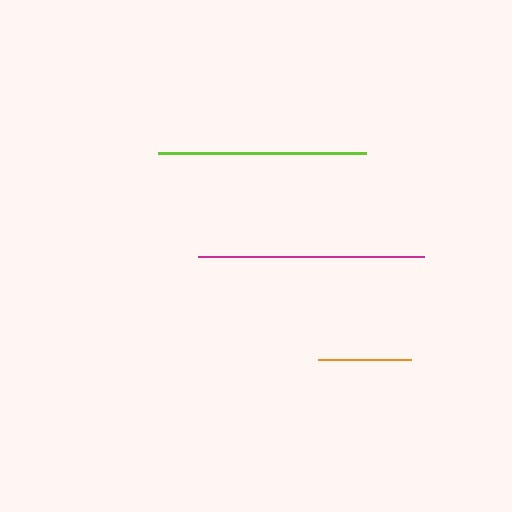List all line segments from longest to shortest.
From longest to shortest: magenta, lime, orange.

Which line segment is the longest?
The magenta line is the longest at approximately 227 pixels.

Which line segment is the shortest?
The orange line is the shortest at approximately 94 pixels.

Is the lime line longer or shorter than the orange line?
The lime line is longer than the orange line.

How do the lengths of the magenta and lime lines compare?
The magenta and lime lines are approximately the same length.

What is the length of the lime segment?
The lime segment is approximately 207 pixels long.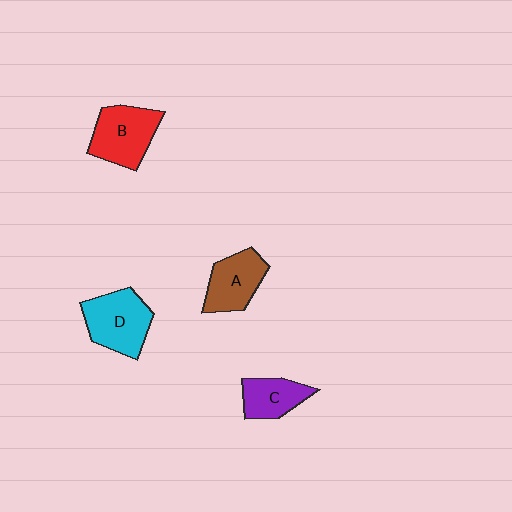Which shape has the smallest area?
Shape C (purple).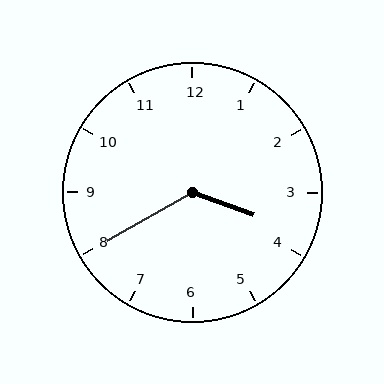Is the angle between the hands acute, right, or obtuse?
It is obtuse.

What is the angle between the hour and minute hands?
Approximately 130 degrees.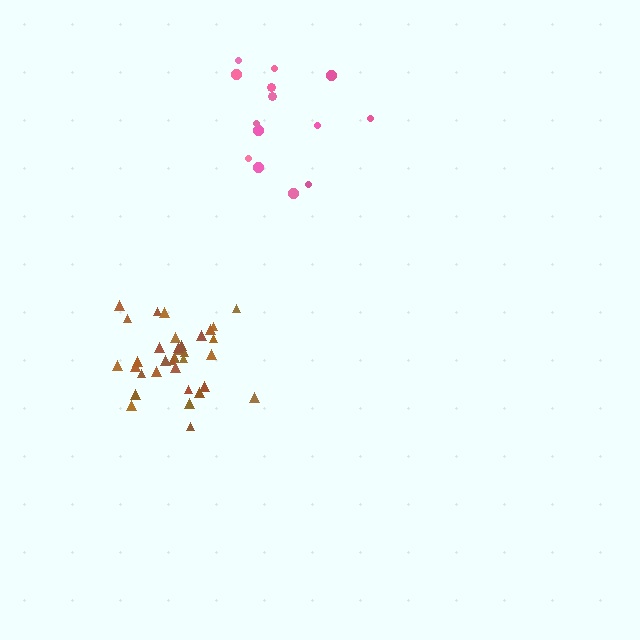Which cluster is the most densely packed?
Brown.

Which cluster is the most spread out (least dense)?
Pink.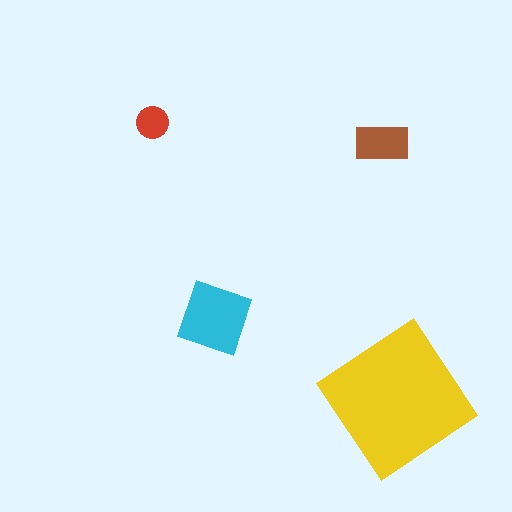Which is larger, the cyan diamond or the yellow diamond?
The yellow diamond.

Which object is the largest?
The yellow diamond.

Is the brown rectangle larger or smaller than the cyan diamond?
Smaller.